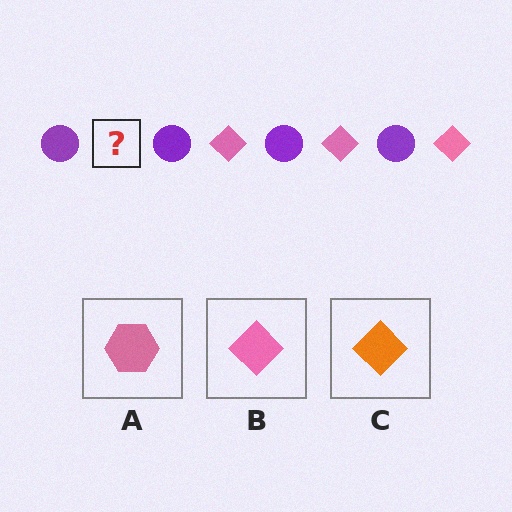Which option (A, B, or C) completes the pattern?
B.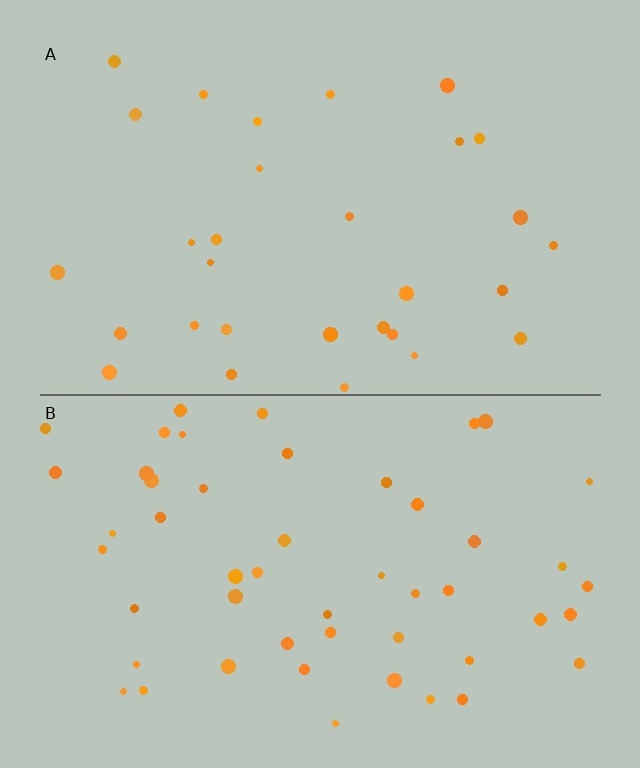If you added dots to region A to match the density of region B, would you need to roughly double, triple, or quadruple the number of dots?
Approximately double.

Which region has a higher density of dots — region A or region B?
B (the bottom).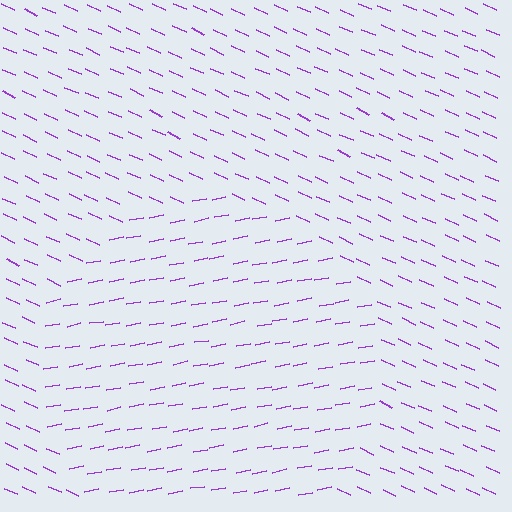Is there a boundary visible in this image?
Yes, there is a texture boundary formed by a change in line orientation.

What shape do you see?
I see a circle.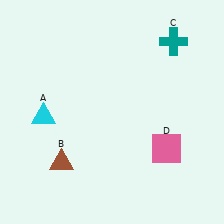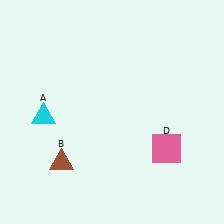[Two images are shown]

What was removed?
The teal cross (C) was removed in Image 2.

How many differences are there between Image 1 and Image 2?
There is 1 difference between the two images.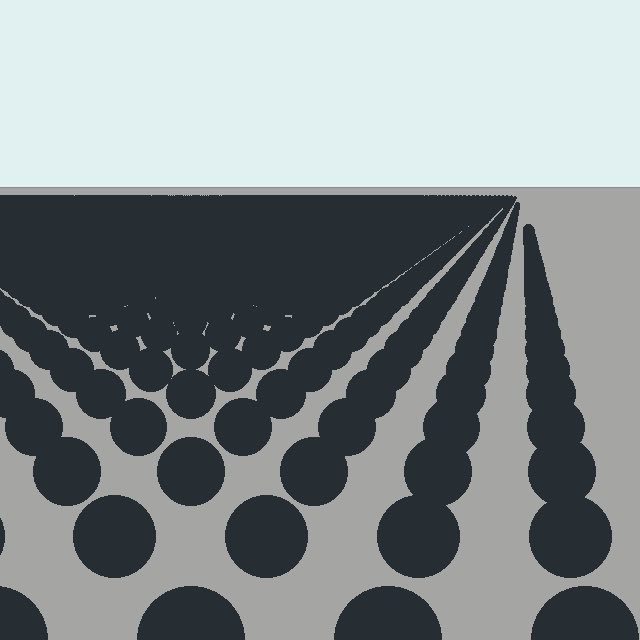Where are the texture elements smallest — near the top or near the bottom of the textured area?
Near the top.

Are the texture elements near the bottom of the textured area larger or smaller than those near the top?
Larger. Near the bottom, elements are closer to the viewer and appear at a bigger on-screen size.